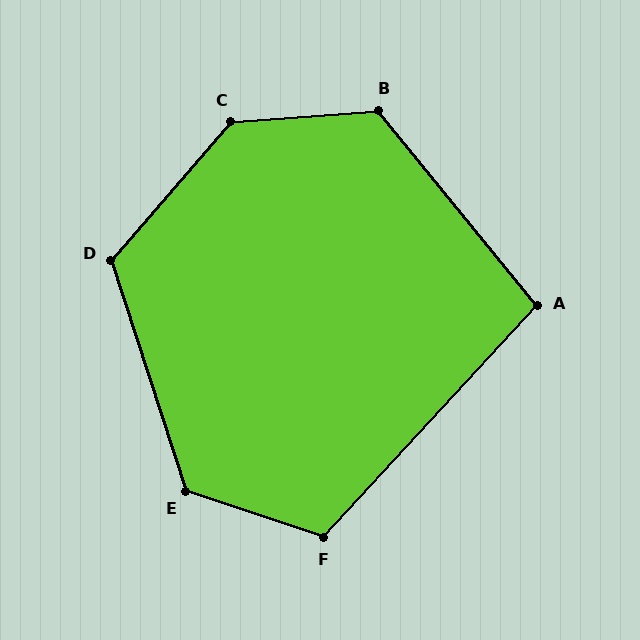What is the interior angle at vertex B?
Approximately 125 degrees (obtuse).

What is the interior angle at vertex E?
Approximately 127 degrees (obtuse).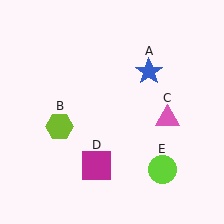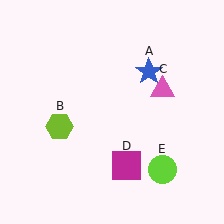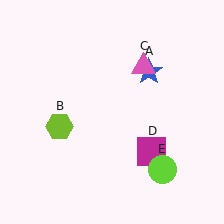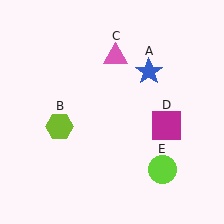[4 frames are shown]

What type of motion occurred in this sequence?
The pink triangle (object C), magenta square (object D) rotated counterclockwise around the center of the scene.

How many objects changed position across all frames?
2 objects changed position: pink triangle (object C), magenta square (object D).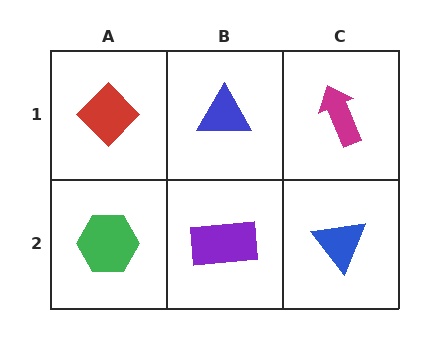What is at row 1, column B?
A blue triangle.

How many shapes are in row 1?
3 shapes.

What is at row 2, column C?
A blue triangle.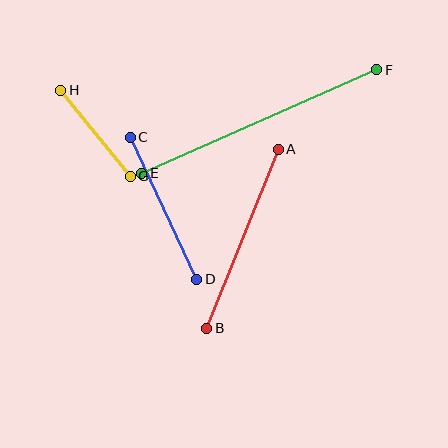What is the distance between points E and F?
The distance is approximately 257 pixels.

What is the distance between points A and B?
The distance is approximately 193 pixels.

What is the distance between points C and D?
The distance is approximately 157 pixels.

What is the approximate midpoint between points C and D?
The midpoint is at approximately (163, 208) pixels.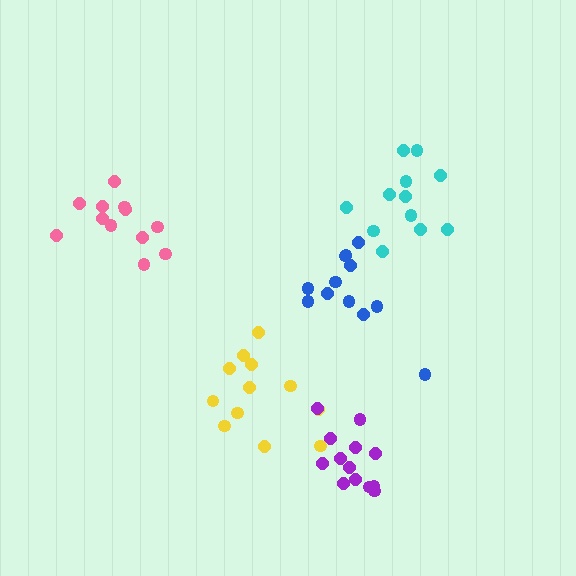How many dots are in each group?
Group 1: 12 dots, Group 2: 12 dots, Group 3: 12 dots, Group 4: 12 dots, Group 5: 13 dots (61 total).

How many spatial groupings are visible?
There are 5 spatial groupings.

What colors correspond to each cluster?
The clusters are colored: pink, cyan, blue, yellow, purple.